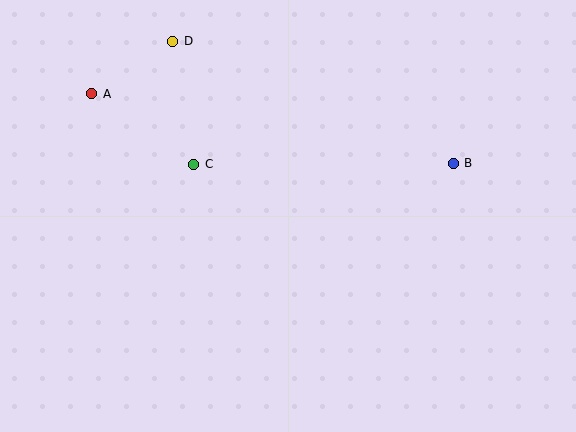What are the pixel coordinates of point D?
Point D is at (173, 41).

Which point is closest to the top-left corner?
Point A is closest to the top-left corner.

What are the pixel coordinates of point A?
Point A is at (92, 94).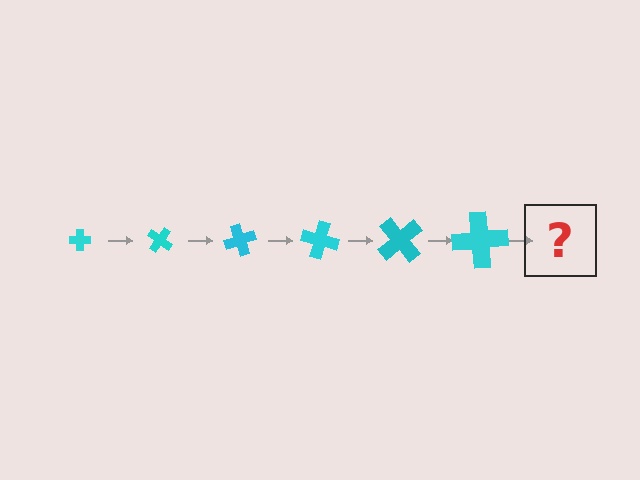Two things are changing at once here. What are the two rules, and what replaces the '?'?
The two rules are that the cross grows larger each step and it rotates 35 degrees each step. The '?' should be a cross, larger than the previous one and rotated 210 degrees from the start.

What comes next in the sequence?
The next element should be a cross, larger than the previous one and rotated 210 degrees from the start.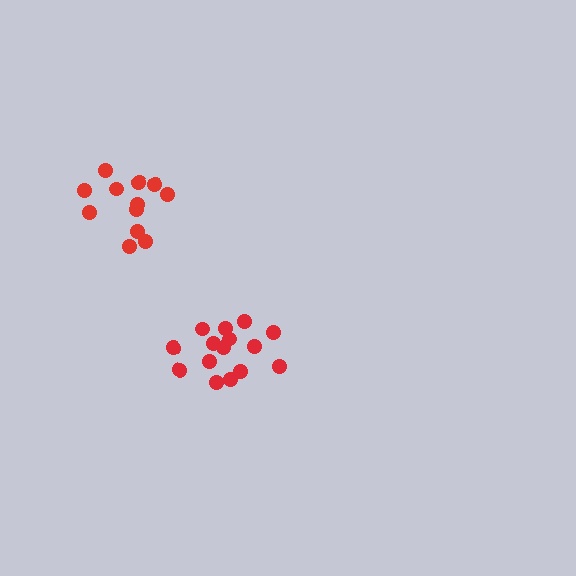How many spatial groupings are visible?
There are 2 spatial groupings.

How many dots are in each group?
Group 1: 12 dots, Group 2: 15 dots (27 total).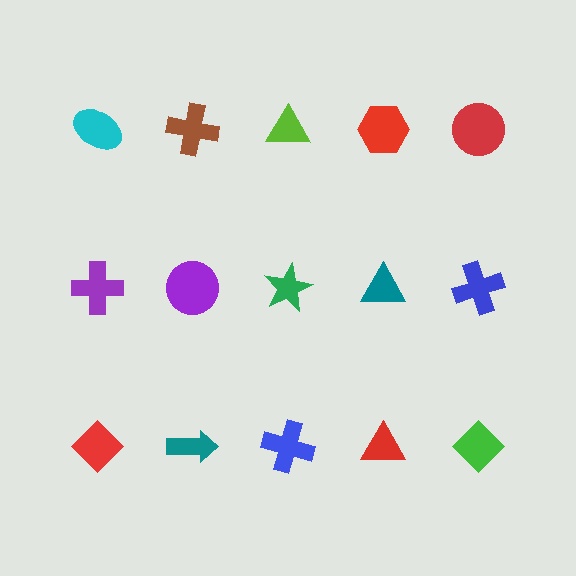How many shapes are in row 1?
5 shapes.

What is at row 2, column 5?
A blue cross.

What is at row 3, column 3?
A blue cross.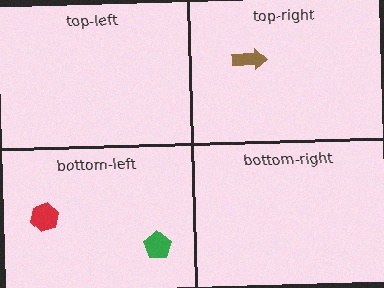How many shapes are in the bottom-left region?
2.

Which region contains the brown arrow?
The top-right region.